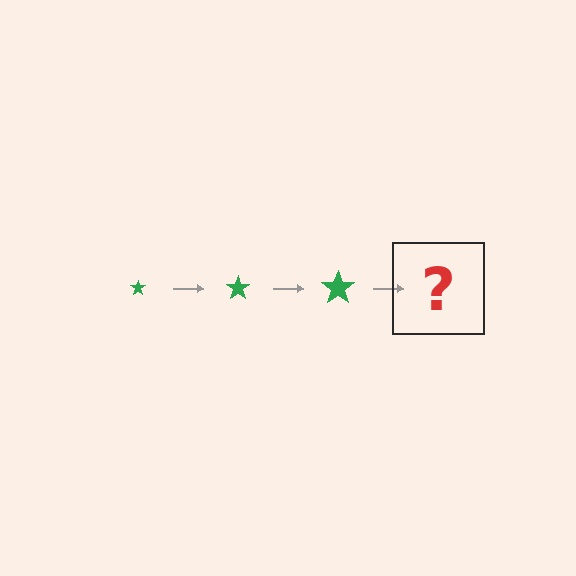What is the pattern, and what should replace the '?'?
The pattern is that the star gets progressively larger each step. The '?' should be a green star, larger than the previous one.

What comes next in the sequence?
The next element should be a green star, larger than the previous one.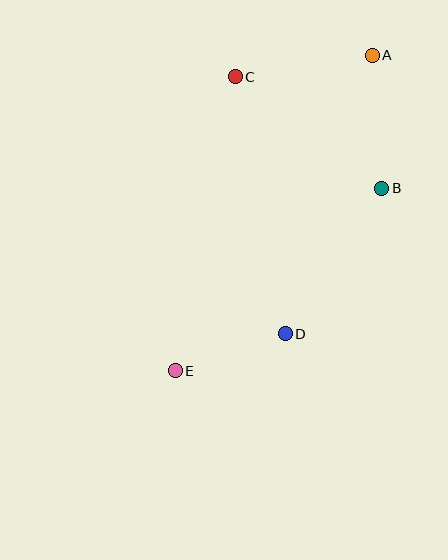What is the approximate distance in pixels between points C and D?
The distance between C and D is approximately 262 pixels.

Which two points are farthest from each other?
Points A and E are farthest from each other.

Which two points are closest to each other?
Points D and E are closest to each other.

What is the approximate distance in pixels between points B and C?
The distance between B and C is approximately 184 pixels.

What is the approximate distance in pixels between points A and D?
The distance between A and D is approximately 292 pixels.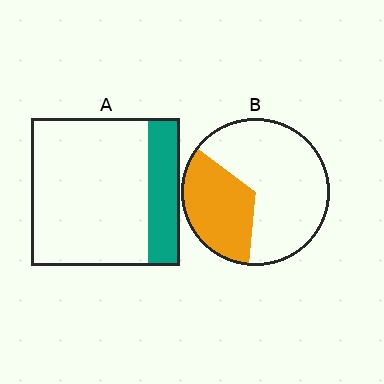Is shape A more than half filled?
No.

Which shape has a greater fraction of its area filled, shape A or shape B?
Shape B.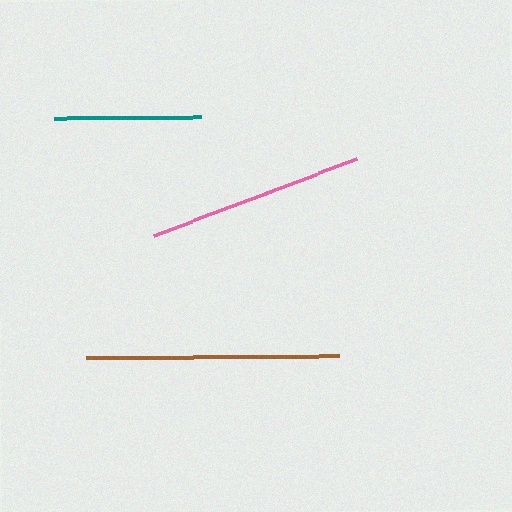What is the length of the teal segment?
The teal segment is approximately 147 pixels long.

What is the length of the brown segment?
The brown segment is approximately 253 pixels long.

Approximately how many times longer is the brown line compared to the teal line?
The brown line is approximately 1.7 times the length of the teal line.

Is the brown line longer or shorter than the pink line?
The brown line is longer than the pink line.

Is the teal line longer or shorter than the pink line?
The pink line is longer than the teal line.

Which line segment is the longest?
The brown line is the longest at approximately 253 pixels.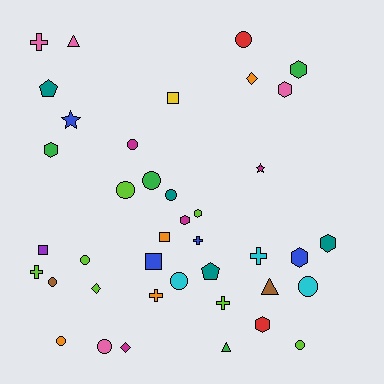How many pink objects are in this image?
There are 4 pink objects.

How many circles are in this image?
There are 12 circles.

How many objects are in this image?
There are 40 objects.